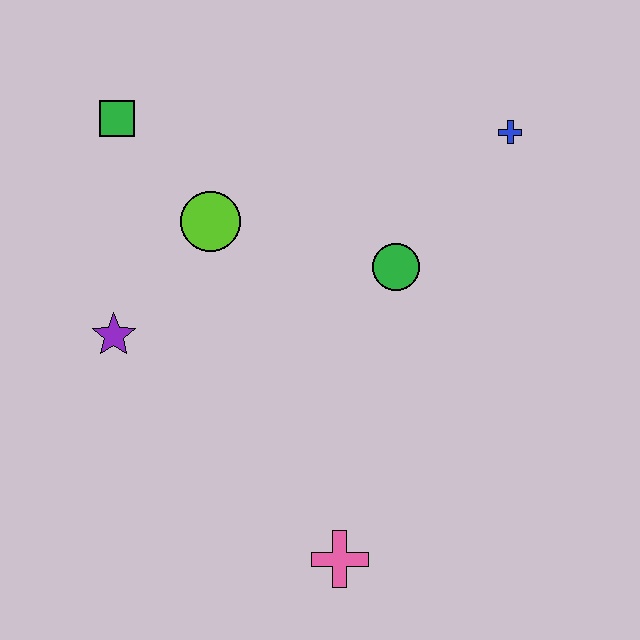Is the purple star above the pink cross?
Yes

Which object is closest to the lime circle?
The green square is closest to the lime circle.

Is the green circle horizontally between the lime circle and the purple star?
No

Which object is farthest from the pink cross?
The green square is farthest from the pink cross.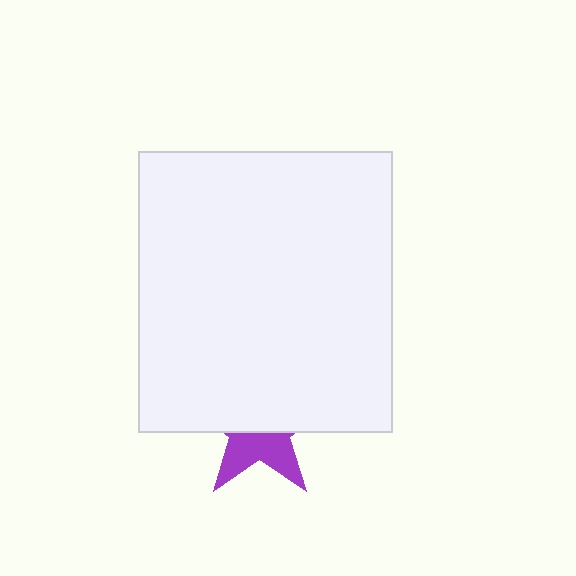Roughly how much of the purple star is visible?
A small part of it is visible (roughly 40%).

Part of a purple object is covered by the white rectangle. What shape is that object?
It is a star.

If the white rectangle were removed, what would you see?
You would see the complete purple star.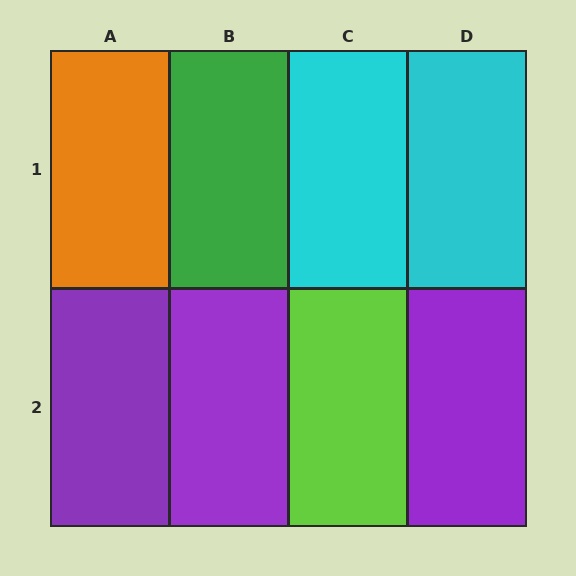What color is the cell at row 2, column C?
Lime.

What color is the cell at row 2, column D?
Purple.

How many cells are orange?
1 cell is orange.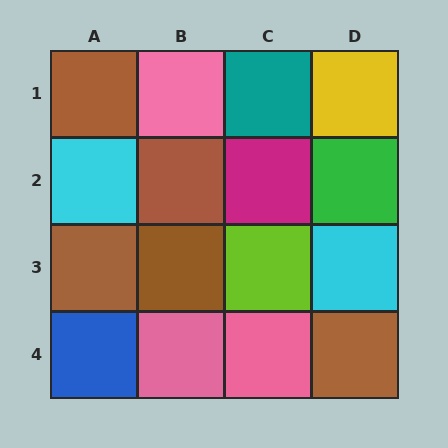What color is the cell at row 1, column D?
Yellow.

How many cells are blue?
1 cell is blue.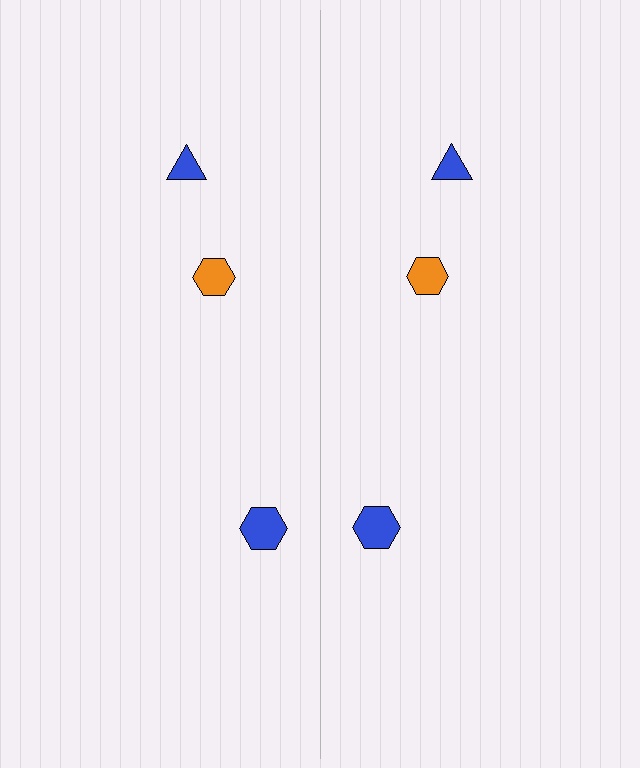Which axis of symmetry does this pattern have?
The pattern has a vertical axis of symmetry running through the center of the image.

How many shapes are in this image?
There are 6 shapes in this image.